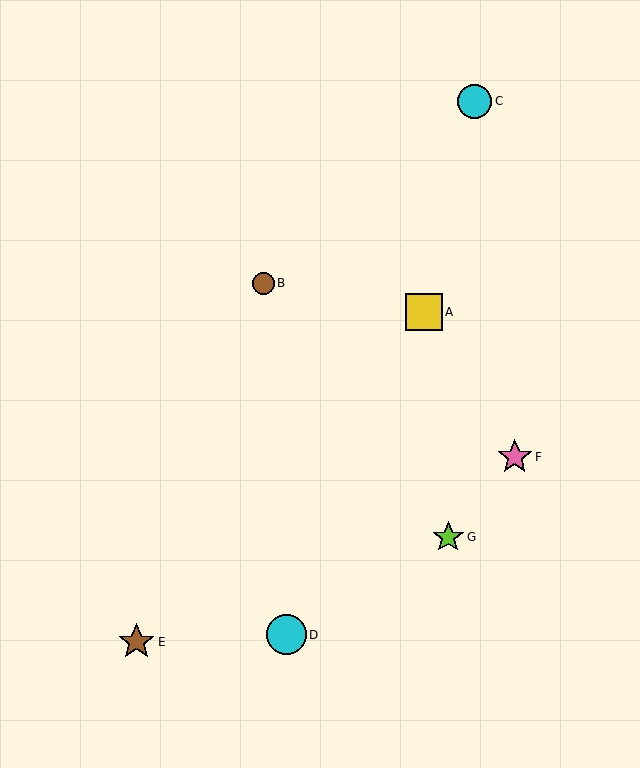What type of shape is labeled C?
Shape C is a cyan circle.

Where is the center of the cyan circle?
The center of the cyan circle is at (475, 101).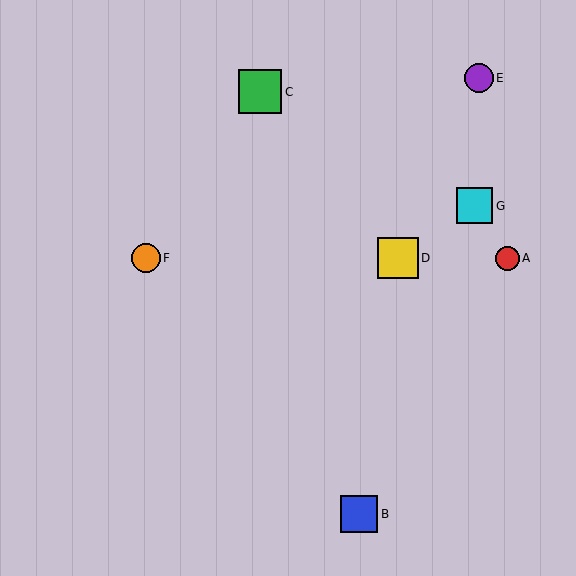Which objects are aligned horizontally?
Objects A, D, F are aligned horizontally.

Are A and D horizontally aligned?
Yes, both are at y≈258.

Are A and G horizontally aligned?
No, A is at y≈258 and G is at y≈206.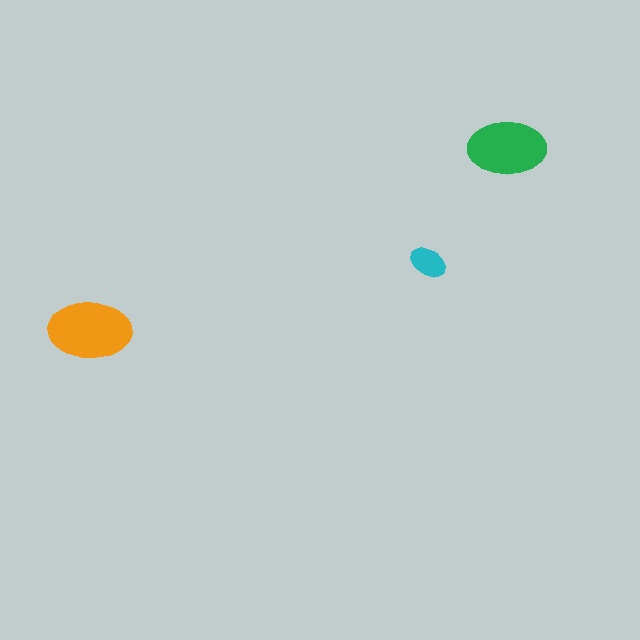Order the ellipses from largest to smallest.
the orange one, the green one, the cyan one.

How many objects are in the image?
There are 3 objects in the image.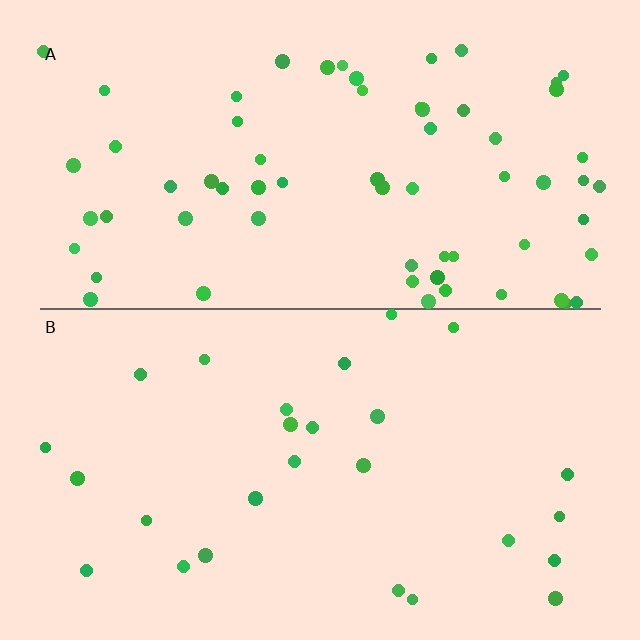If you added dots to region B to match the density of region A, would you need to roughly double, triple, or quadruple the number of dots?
Approximately double.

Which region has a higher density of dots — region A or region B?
A (the top).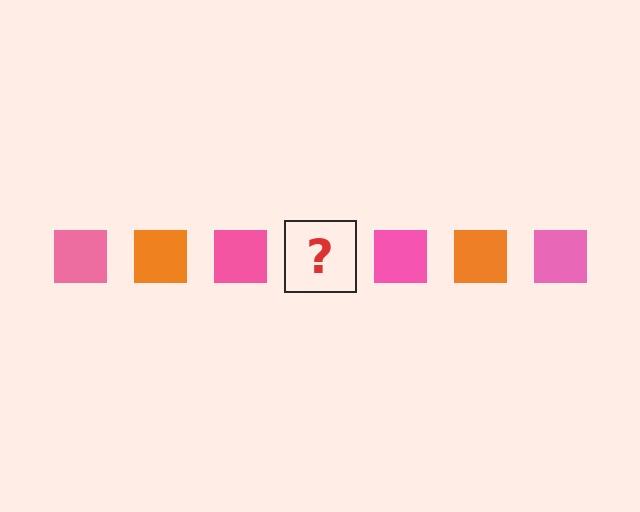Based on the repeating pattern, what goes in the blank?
The blank should be an orange square.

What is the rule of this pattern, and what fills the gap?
The rule is that the pattern cycles through pink, orange squares. The gap should be filled with an orange square.